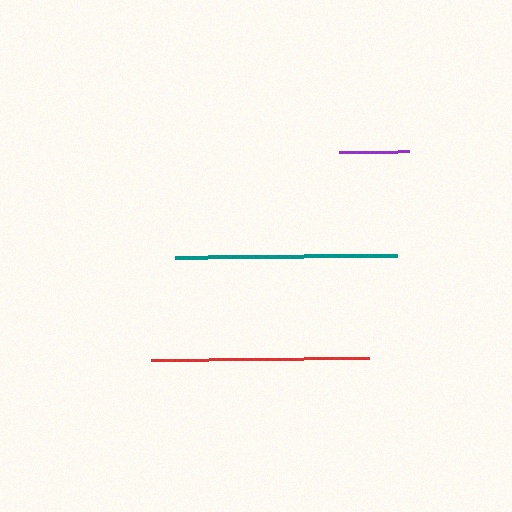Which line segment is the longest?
The teal line is the longest at approximately 222 pixels.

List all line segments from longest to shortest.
From longest to shortest: teal, red, purple.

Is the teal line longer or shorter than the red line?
The teal line is longer than the red line.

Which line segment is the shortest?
The purple line is the shortest at approximately 70 pixels.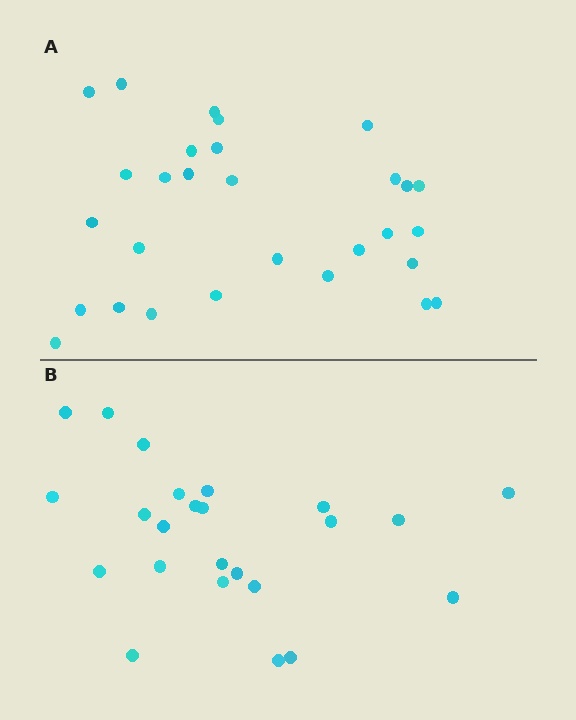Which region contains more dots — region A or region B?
Region A (the top region) has more dots.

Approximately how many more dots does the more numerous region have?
Region A has about 5 more dots than region B.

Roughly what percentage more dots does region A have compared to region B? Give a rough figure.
About 20% more.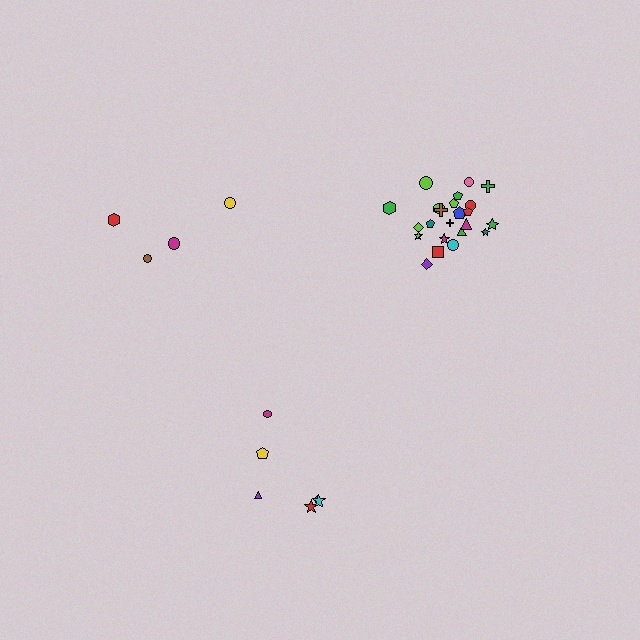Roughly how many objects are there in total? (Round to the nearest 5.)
Roughly 35 objects in total.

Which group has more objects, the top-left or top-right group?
The top-right group.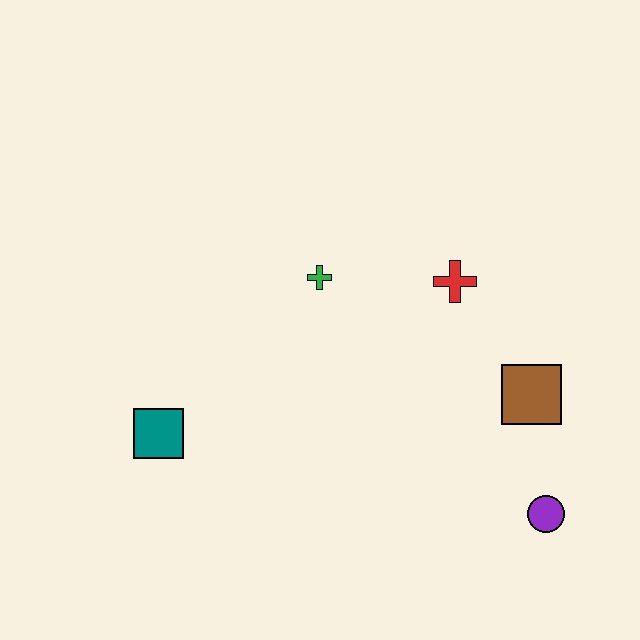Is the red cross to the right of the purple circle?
No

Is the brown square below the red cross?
Yes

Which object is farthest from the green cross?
The purple circle is farthest from the green cross.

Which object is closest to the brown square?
The purple circle is closest to the brown square.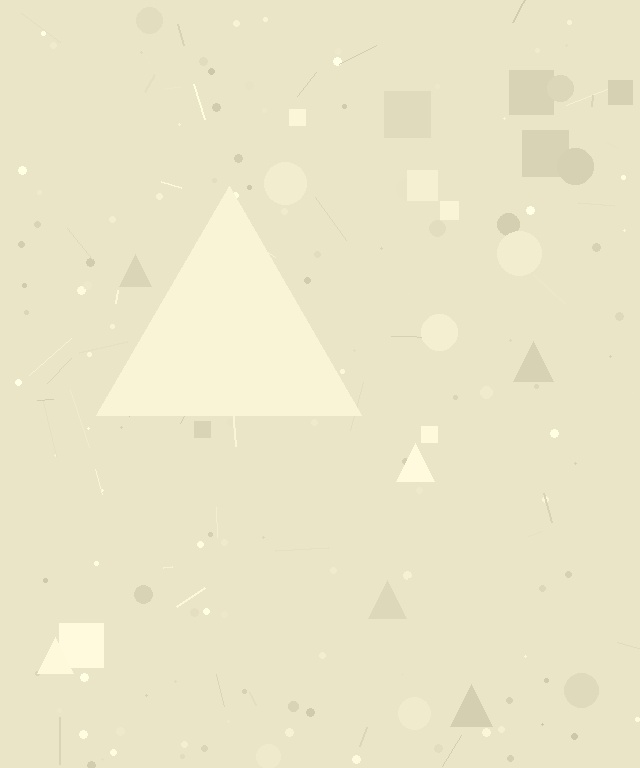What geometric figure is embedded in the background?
A triangle is embedded in the background.